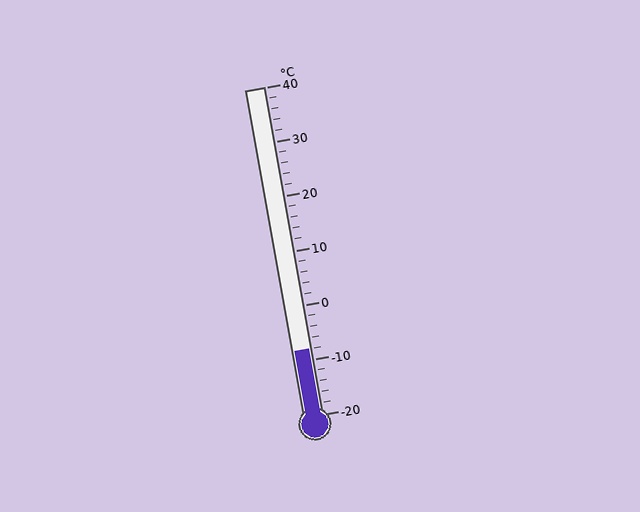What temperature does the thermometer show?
The thermometer shows approximately -8°C.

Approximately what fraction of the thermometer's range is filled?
The thermometer is filled to approximately 20% of its range.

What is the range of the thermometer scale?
The thermometer scale ranges from -20°C to 40°C.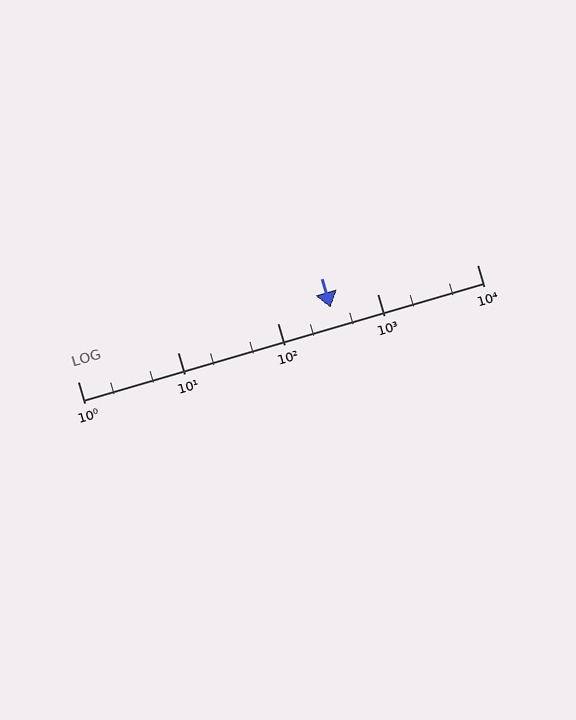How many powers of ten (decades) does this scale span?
The scale spans 4 decades, from 1 to 10000.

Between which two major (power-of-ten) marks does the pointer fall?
The pointer is between 100 and 1000.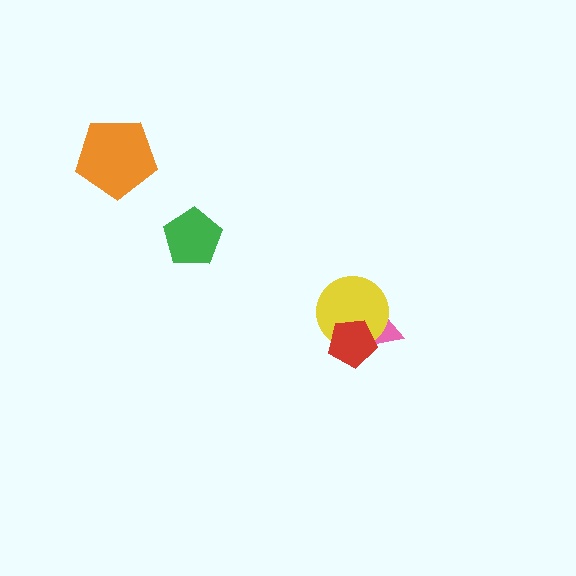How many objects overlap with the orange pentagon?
0 objects overlap with the orange pentagon.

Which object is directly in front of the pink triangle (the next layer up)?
The yellow circle is directly in front of the pink triangle.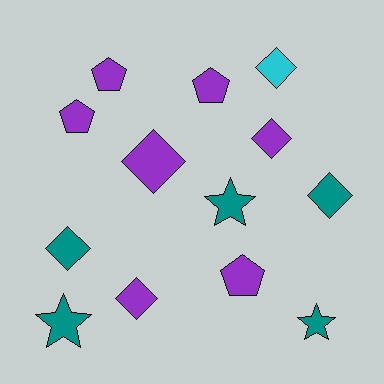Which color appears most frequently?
Purple, with 7 objects.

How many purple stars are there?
There are no purple stars.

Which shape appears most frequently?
Diamond, with 6 objects.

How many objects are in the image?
There are 13 objects.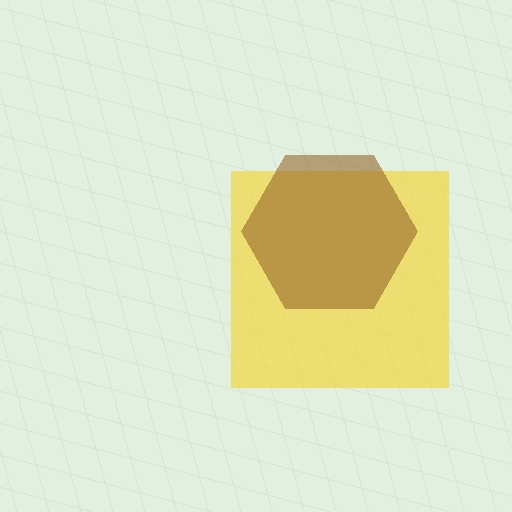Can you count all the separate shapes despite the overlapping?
Yes, there are 2 separate shapes.